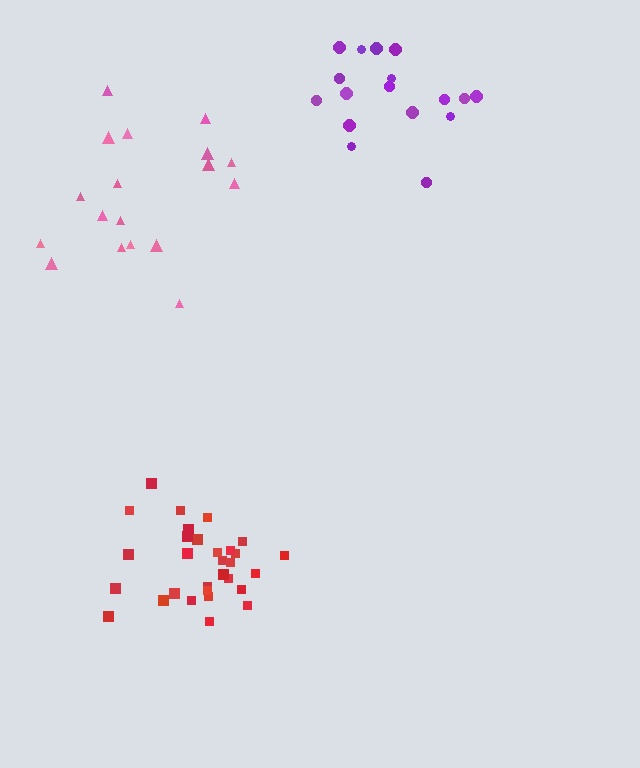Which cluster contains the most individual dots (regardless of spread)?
Red (30).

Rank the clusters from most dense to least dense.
red, purple, pink.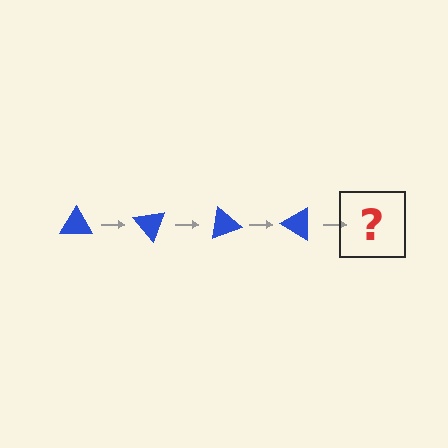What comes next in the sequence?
The next element should be a blue triangle rotated 200 degrees.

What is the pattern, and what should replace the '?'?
The pattern is that the triangle rotates 50 degrees each step. The '?' should be a blue triangle rotated 200 degrees.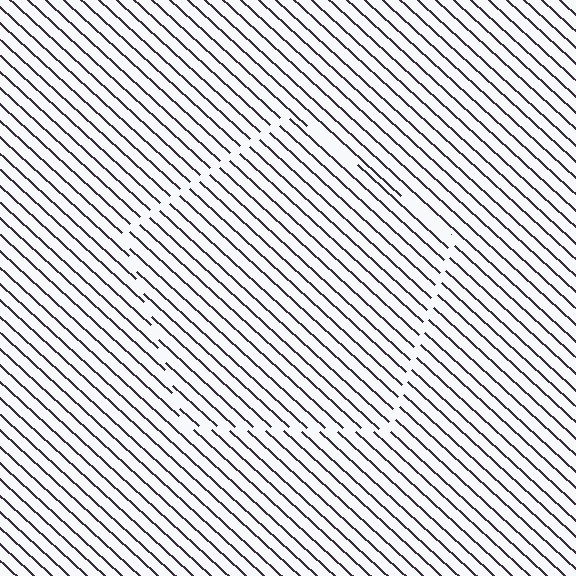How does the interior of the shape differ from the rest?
The interior of the shape contains the same grating, shifted by half a period — the contour is defined by the phase discontinuity where line-ends from the inner and outer gratings abut.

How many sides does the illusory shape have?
5 sides — the line-ends trace a pentagon.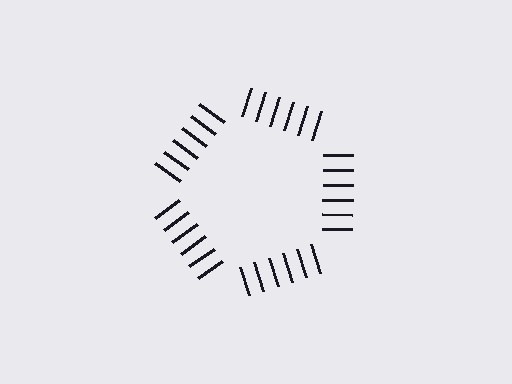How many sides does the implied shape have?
5 sides — the line-ends trace a pentagon.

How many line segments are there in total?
30 — 6 along each of the 5 edges.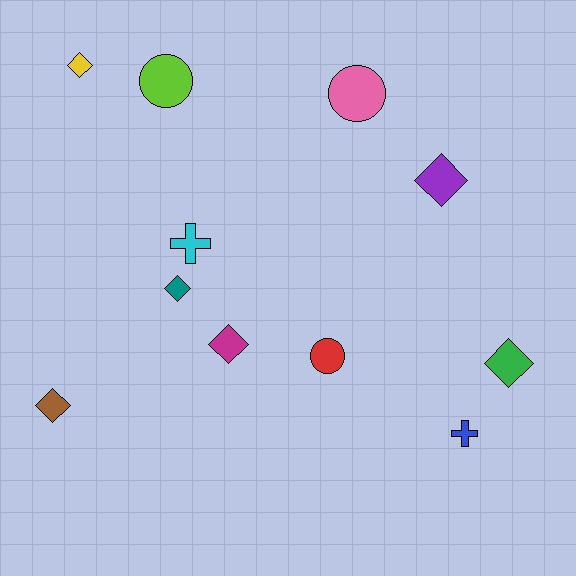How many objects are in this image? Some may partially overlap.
There are 11 objects.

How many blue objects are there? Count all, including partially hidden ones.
There is 1 blue object.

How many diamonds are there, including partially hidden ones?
There are 6 diamonds.